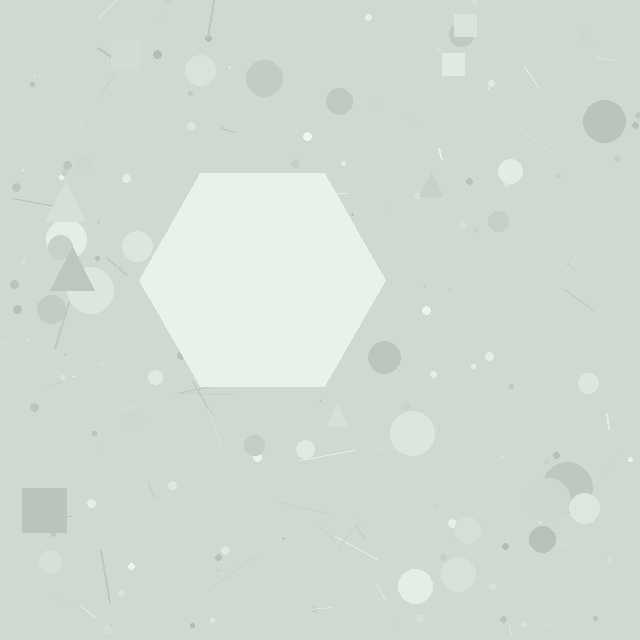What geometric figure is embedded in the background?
A hexagon is embedded in the background.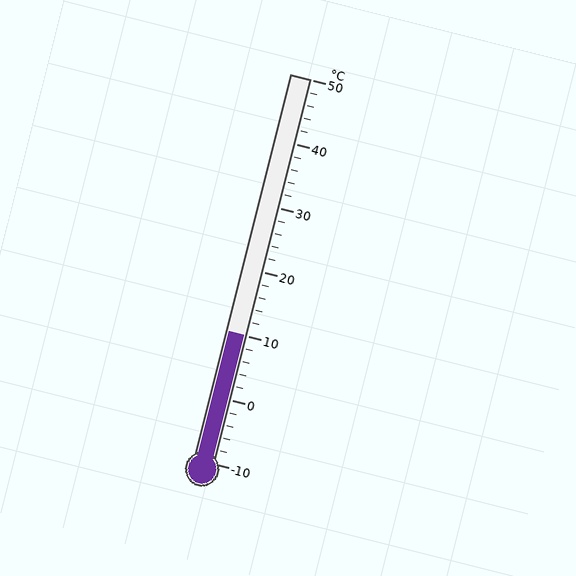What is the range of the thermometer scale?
The thermometer scale ranges from -10°C to 50°C.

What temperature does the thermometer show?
The thermometer shows approximately 10°C.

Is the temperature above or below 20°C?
The temperature is below 20°C.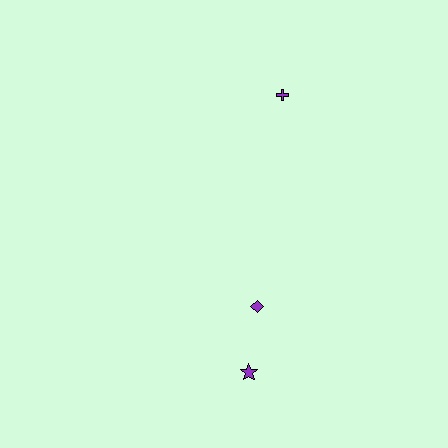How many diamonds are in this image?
There is 1 diamond.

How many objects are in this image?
There are 3 objects.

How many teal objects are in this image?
There are no teal objects.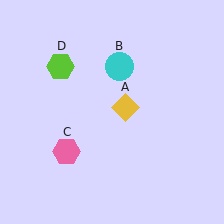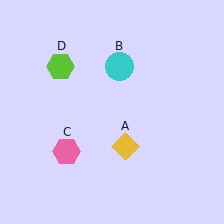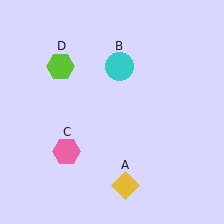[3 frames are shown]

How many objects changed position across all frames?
1 object changed position: yellow diamond (object A).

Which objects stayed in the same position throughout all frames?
Cyan circle (object B) and pink hexagon (object C) and lime hexagon (object D) remained stationary.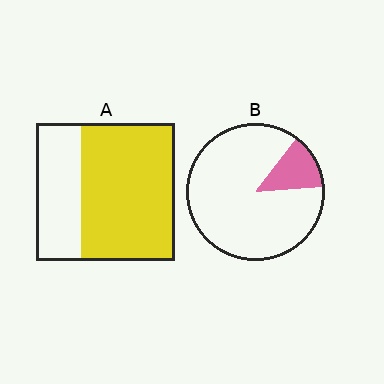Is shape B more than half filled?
No.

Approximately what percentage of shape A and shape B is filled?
A is approximately 70% and B is approximately 15%.